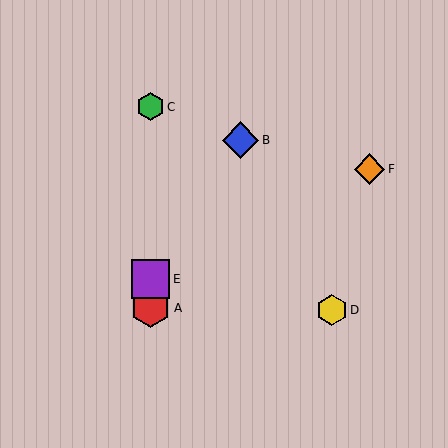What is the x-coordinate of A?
Object A is at x≈151.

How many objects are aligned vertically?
3 objects (A, C, E) are aligned vertically.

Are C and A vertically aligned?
Yes, both are at x≈151.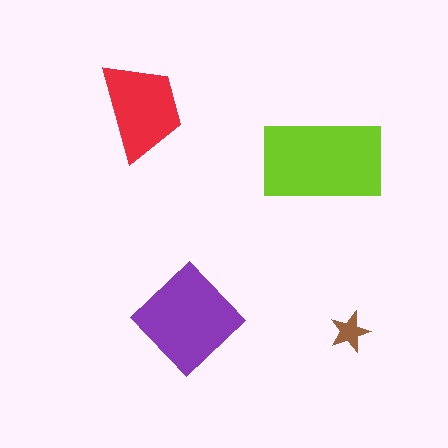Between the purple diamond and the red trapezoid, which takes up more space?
The purple diamond.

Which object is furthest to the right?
The brown star is rightmost.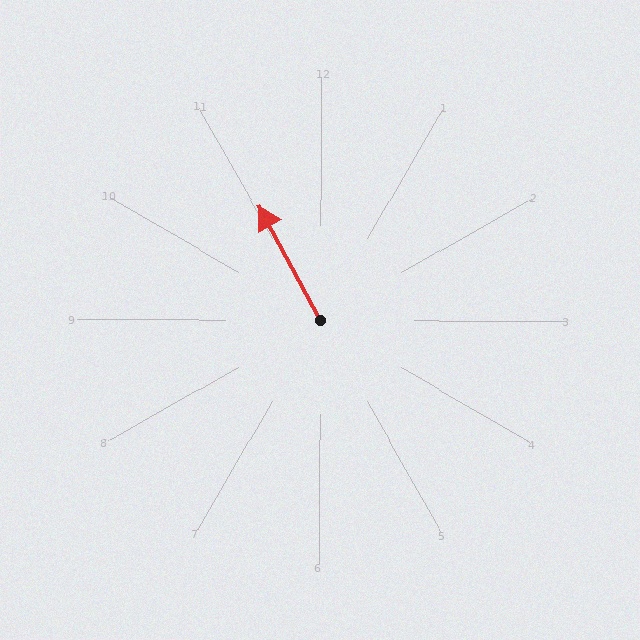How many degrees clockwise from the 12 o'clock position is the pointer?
Approximately 332 degrees.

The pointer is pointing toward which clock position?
Roughly 11 o'clock.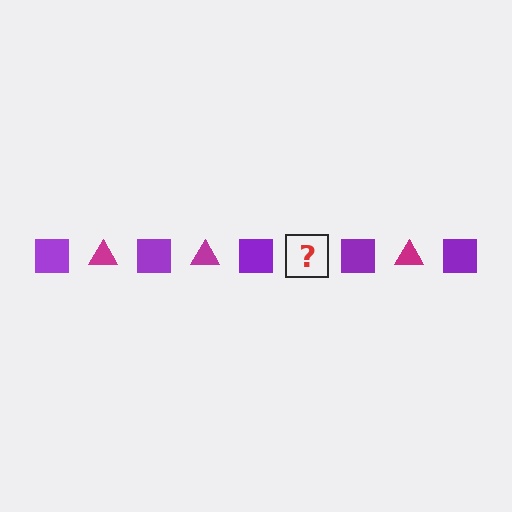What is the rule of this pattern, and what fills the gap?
The rule is that the pattern alternates between purple square and magenta triangle. The gap should be filled with a magenta triangle.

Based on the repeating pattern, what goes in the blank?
The blank should be a magenta triangle.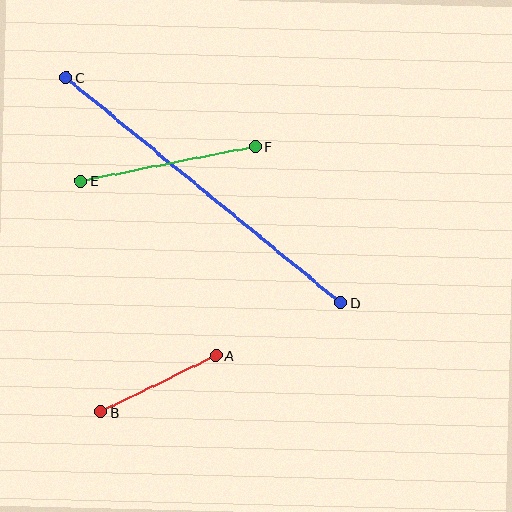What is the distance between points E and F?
The distance is approximately 178 pixels.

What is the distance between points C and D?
The distance is approximately 356 pixels.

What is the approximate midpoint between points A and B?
The midpoint is at approximately (159, 384) pixels.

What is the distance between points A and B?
The distance is approximately 128 pixels.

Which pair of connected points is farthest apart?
Points C and D are farthest apart.